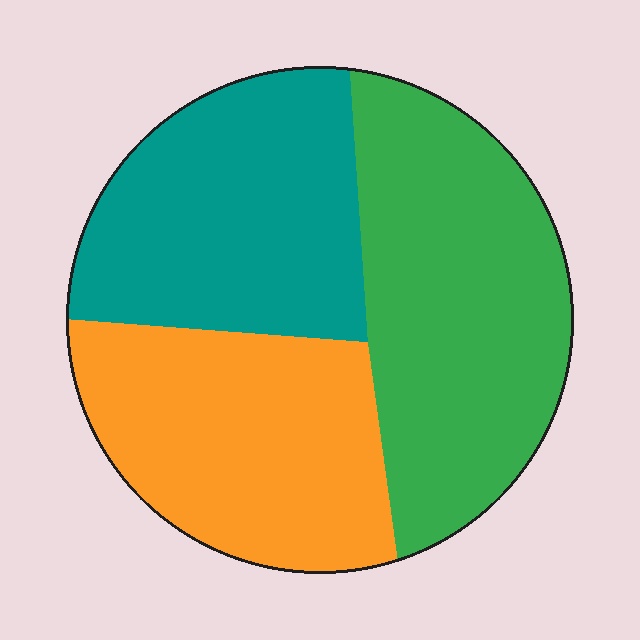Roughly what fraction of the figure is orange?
Orange covers around 30% of the figure.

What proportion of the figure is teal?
Teal covers 31% of the figure.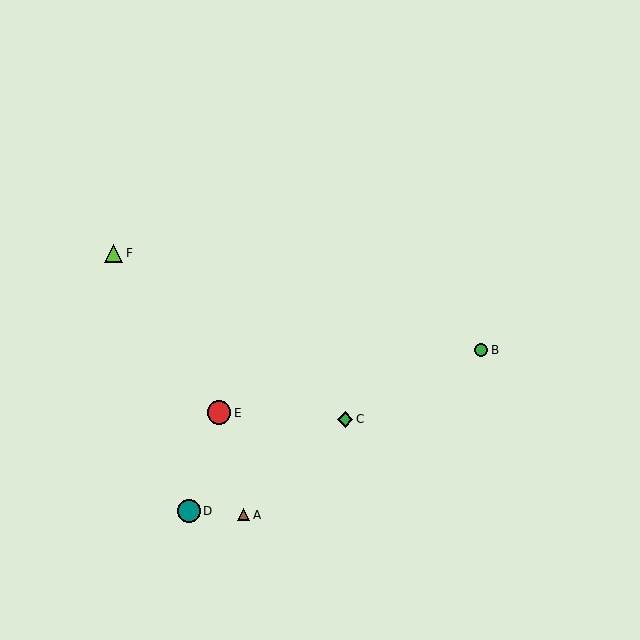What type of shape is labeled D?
Shape D is a teal circle.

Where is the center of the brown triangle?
The center of the brown triangle is at (244, 515).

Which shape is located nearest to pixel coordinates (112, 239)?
The lime triangle (labeled F) at (113, 253) is nearest to that location.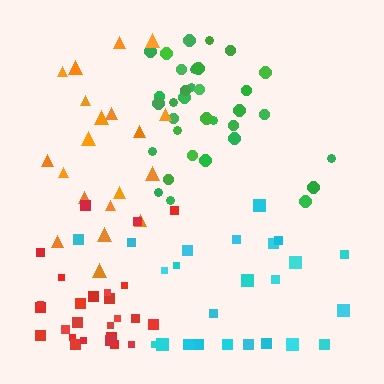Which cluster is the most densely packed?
Green.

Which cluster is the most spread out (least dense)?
Orange.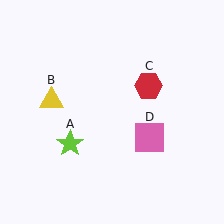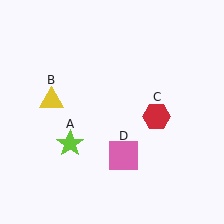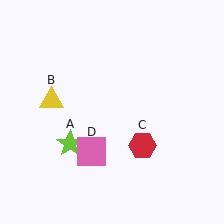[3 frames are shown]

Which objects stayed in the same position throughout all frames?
Lime star (object A) and yellow triangle (object B) remained stationary.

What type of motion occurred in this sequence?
The red hexagon (object C), pink square (object D) rotated clockwise around the center of the scene.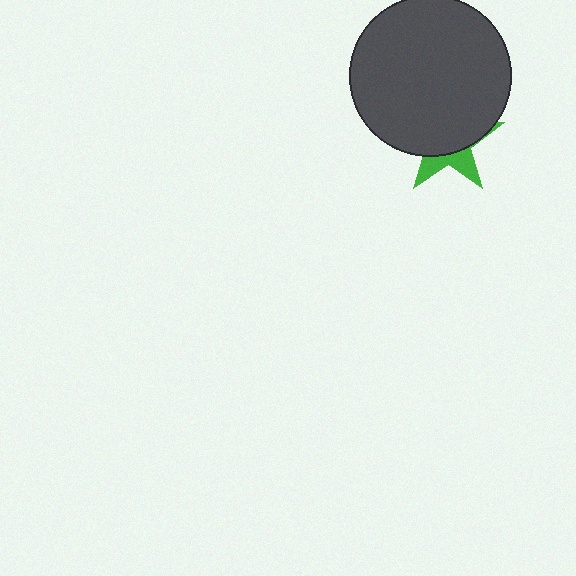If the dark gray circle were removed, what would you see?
You would see the complete green star.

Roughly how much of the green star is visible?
A small part of it is visible (roughly 31%).